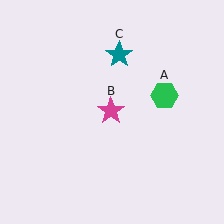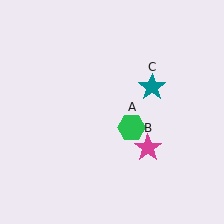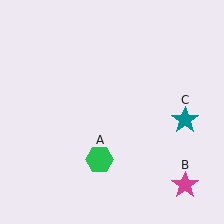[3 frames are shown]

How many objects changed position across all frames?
3 objects changed position: green hexagon (object A), magenta star (object B), teal star (object C).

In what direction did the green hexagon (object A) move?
The green hexagon (object A) moved down and to the left.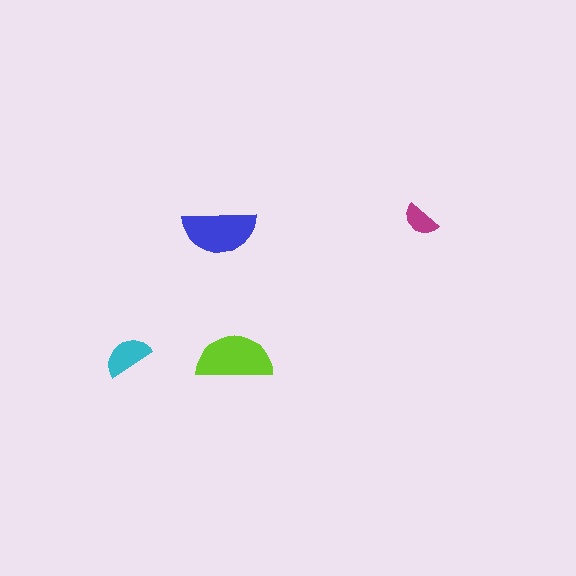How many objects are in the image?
There are 4 objects in the image.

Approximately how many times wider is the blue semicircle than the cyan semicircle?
About 1.5 times wider.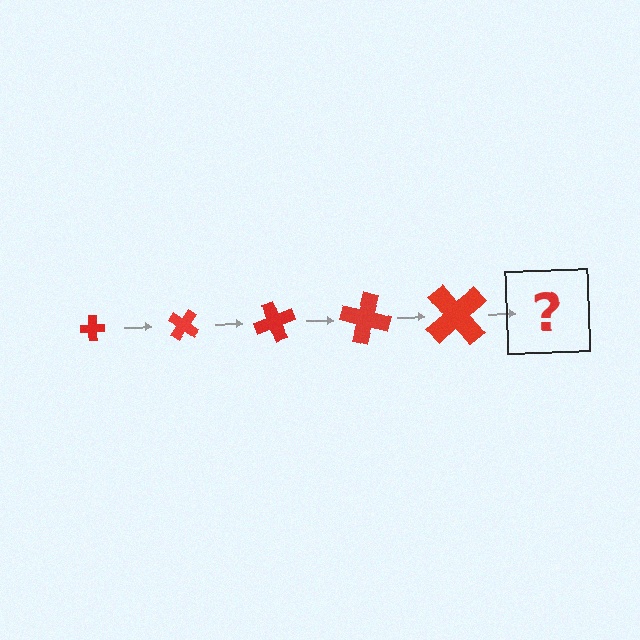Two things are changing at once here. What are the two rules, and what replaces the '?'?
The two rules are that the cross grows larger each step and it rotates 35 degrees each step. The '?' should be a cross, larger than the previous one and rotated 175 degrees from the start.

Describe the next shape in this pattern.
It should be a cross, larger than the previous one and rotated 175 degrees from the start.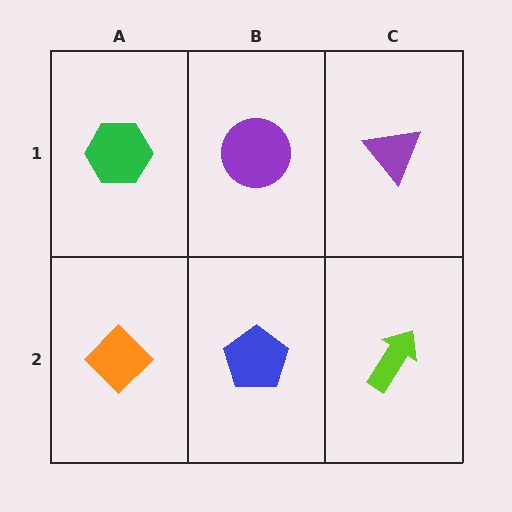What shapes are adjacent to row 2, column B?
A purple circle (row 1, column B), an orange diamond (row 2, column A), a lime arrow (row 2, column C).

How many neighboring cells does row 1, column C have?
2.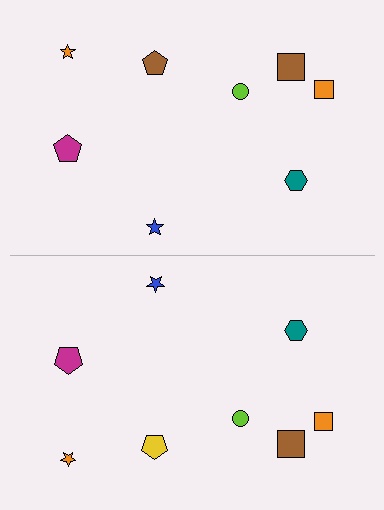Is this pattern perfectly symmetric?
No, the pattern is not perfectly symmetric. The yellow pentagon on the bottom side breaks the symmetry — its mirror counterpart is brown.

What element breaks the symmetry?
The yellow pentagon on the bottom side breaks the symmetry — its mirror counterpart is brown.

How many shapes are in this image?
There are 16 shapes in this image.